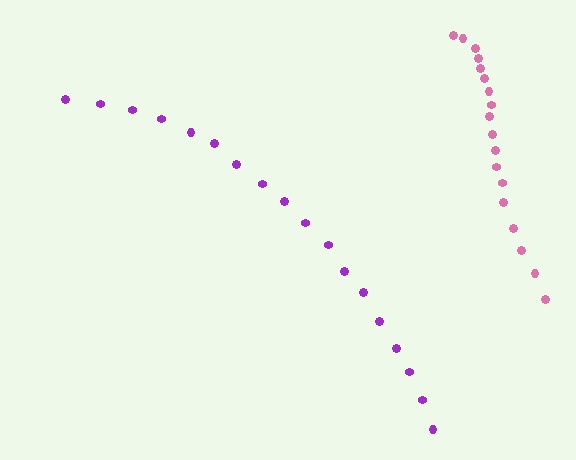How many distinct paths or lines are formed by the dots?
There are 2 distinct paths.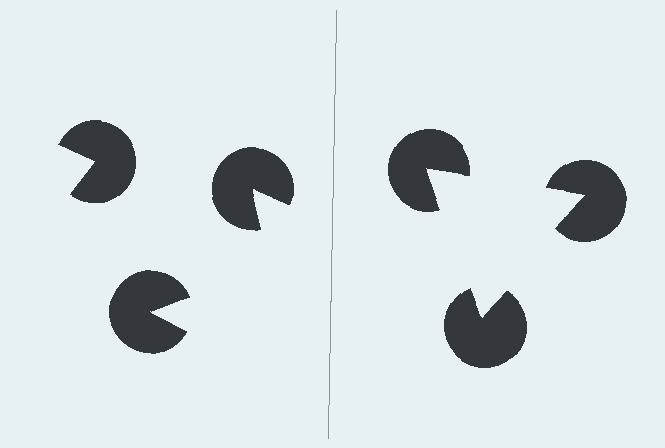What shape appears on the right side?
An illusory triangle.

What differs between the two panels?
The pac-man discs are positioned identically on both sides; only the wedge orientations differ. On the right they align to a triangle; on the left they are misaligned.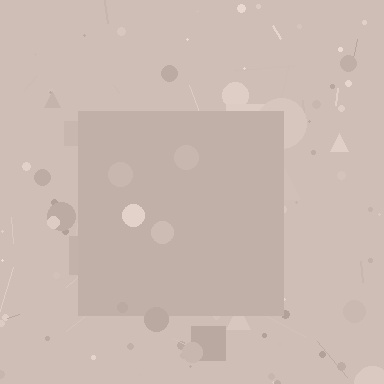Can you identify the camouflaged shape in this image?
The camouflaged shape is a square.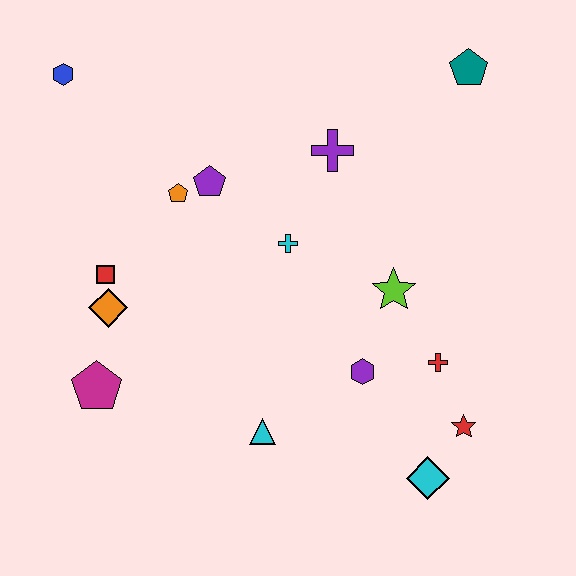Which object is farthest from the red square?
The teal pentagon is farthest from the red square.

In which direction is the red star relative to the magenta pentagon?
The red star is to the right of the magenta pentagon.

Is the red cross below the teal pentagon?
Yes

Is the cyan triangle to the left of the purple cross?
Yes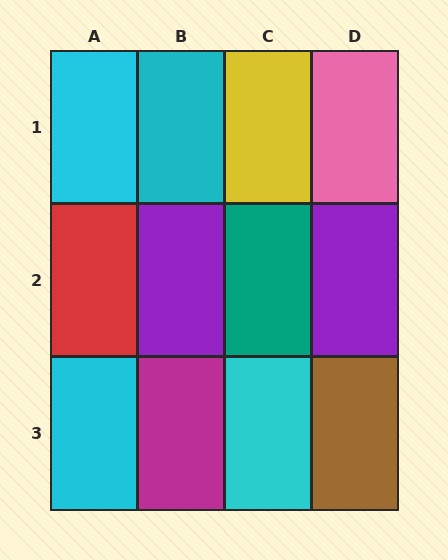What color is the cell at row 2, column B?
Purple.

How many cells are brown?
1 cell is brown.